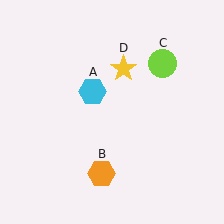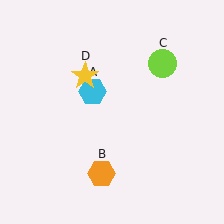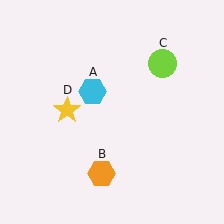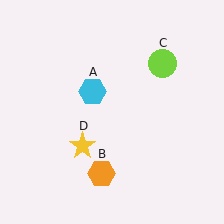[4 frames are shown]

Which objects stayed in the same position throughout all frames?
Cyan hexagon (object A) and orange hexagon (object B) and lime circle (object C) remained stationary.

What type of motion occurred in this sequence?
The yellow star (object D) rotated counterclockwise around the center of the scene.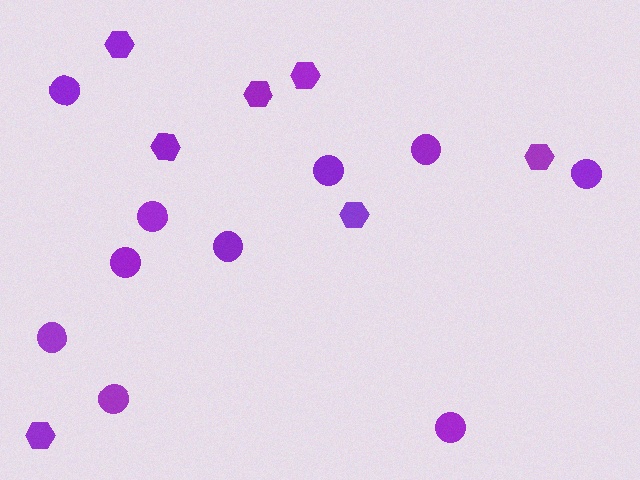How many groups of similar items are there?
There are 2 groups: one group of circles (10) and one group of hexagons (7).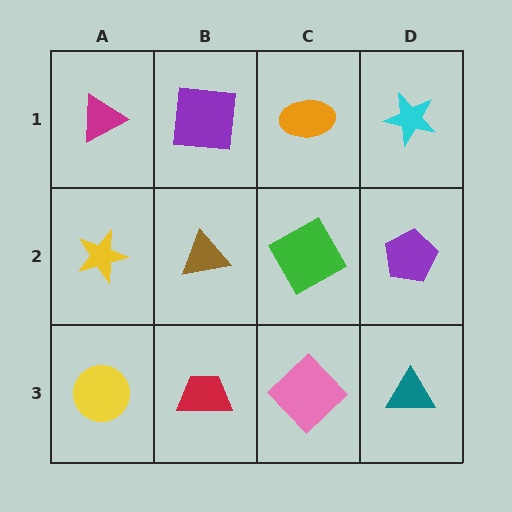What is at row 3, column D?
A teal triangle.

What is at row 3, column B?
A red trapezoid.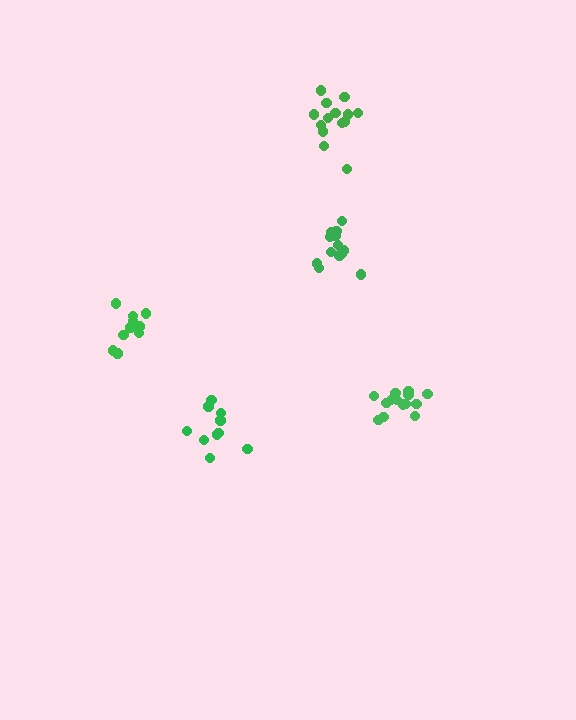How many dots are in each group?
Group 1: 14 dots, Group 2: 10 dots, Group 3: 13 dots, Group 4: 14 dots, Group 5: 10 dots (61 total).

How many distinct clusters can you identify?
There are 5 distinct clusters.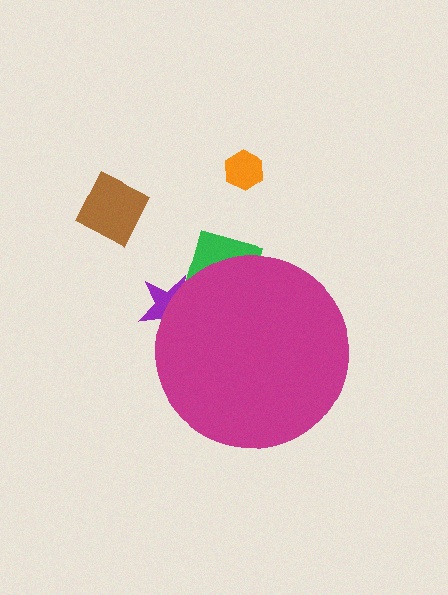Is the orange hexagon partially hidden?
No, the orange hexagon is fully visible.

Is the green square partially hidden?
Yes, the green square is partially hidden behind the magenta circle.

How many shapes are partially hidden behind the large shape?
2 shapes are partially hidden.